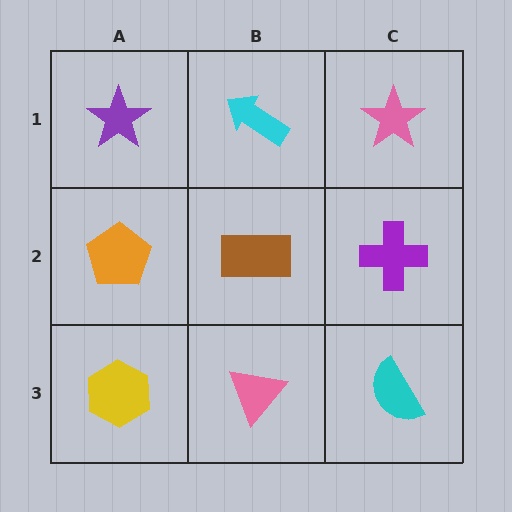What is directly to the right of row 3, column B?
A cyan semicircle.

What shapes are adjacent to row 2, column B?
A cyan arrow (row 1, column B), a pink triangle (row 3, column B), an orange pentagon (row 2, column A), a purple cross (row 2, column C).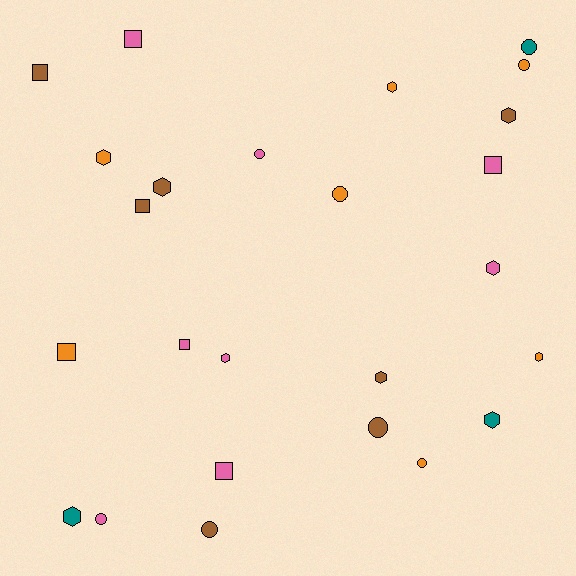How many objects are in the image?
There are 25 objects.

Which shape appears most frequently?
Hexagon, with 10 objects.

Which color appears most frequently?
Pink, with 8 objects.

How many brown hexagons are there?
There are 3 brown hexagons.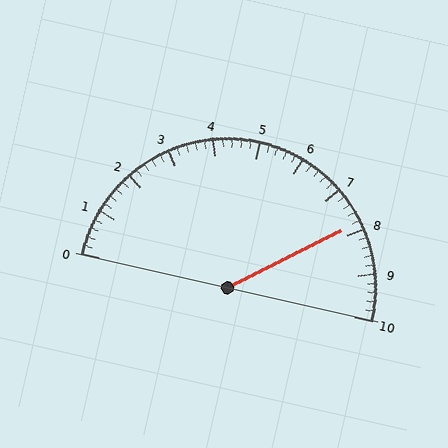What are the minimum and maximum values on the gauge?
The gauge ranges from 0 to 10.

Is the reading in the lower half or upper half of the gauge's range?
The reading is in the upper half of the range (0 to 10).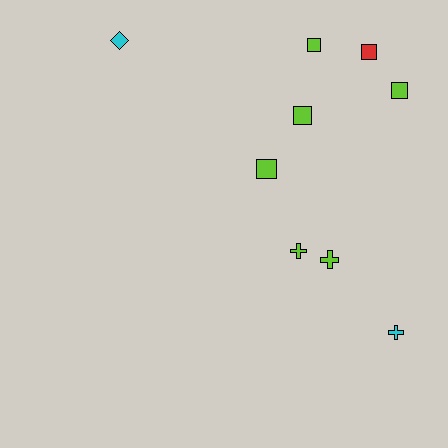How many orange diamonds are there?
There are no orange diamonds.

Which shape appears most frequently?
Square, with 5 objects.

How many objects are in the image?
There are 9 objects.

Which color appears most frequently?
Lime, with 6 objects.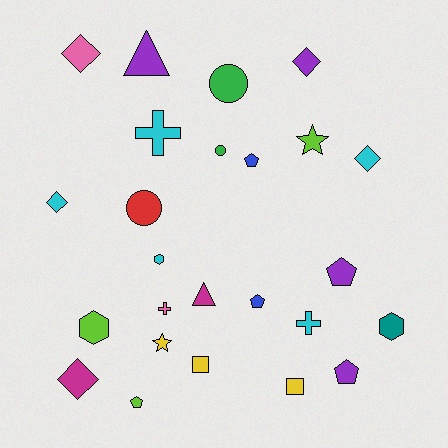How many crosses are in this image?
There are 3 crosses.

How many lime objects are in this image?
There are 3 lime objects.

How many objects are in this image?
There are 25 objects.